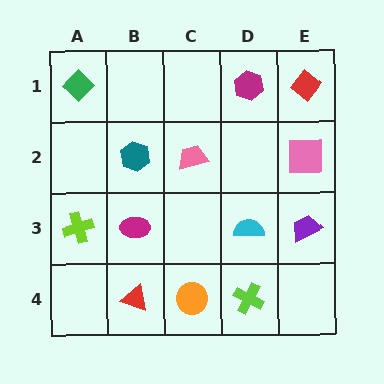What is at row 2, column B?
A teal hexagon.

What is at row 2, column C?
A pink trapezoid.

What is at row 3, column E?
A purple trapezoid.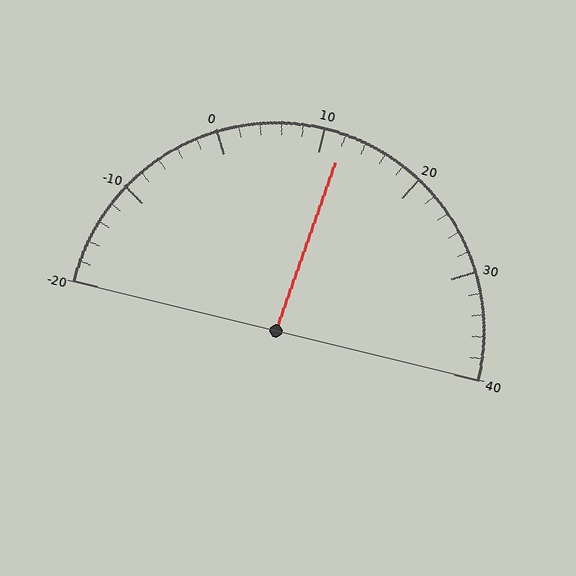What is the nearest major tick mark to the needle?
The nearest major tick mark is 10.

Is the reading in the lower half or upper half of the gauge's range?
The reading is in the upper half of the range (-20 to 40).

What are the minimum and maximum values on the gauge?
The gauge ranges from -20 to 40.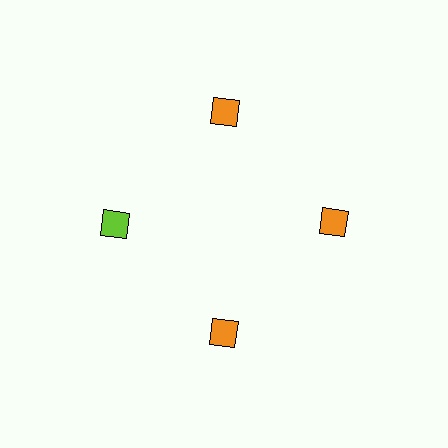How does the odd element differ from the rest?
It has a different color: lime instead of orange.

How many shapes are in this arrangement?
There are 4 shapes arranged in a ring pattern.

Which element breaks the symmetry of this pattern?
The lime diamond at roughly the 9 o'clock position breaks the symmetry. All other shapes are orange diamonds.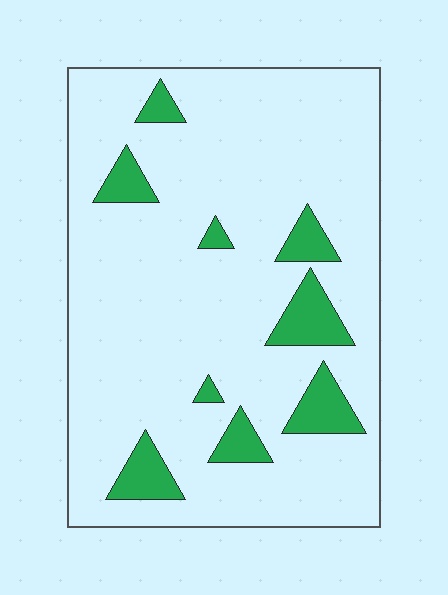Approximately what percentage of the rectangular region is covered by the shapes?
Approximately 15%.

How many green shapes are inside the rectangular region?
9.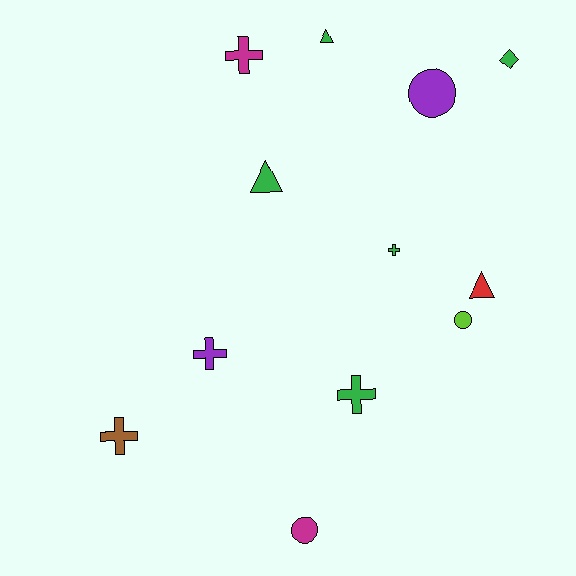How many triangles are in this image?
There are 3 triangles.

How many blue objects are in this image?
There are no blue objects.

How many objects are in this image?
There are 12 objects.